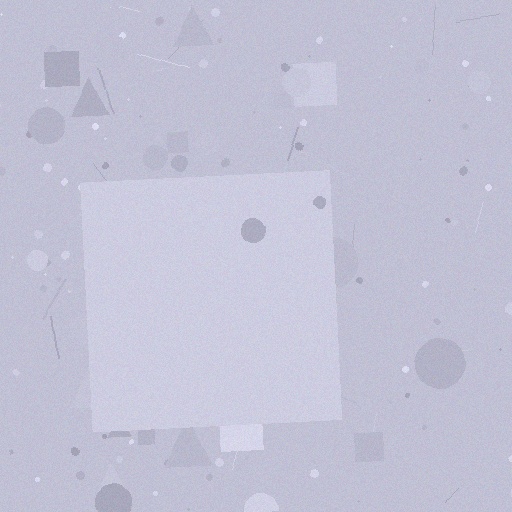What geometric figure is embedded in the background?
A square is embedded in the background.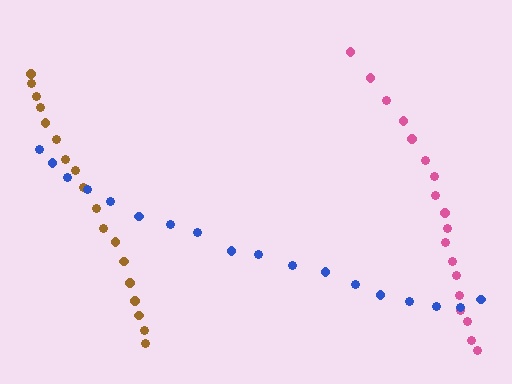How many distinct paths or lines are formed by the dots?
There are 3 distinct paths.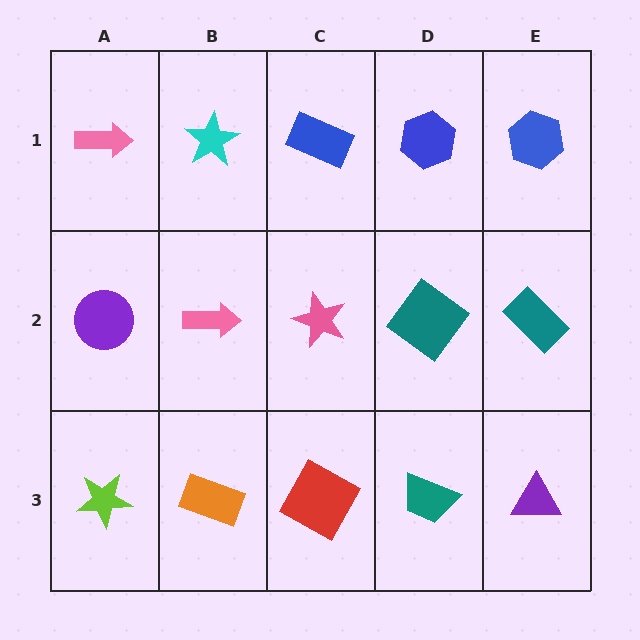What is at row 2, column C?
A pink star.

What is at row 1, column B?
A cyan star.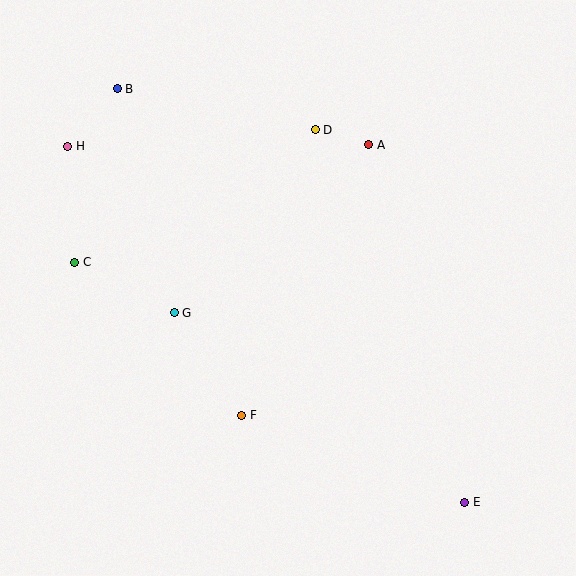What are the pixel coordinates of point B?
Point B is at (117, 89).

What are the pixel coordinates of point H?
Point H is at (68, 147).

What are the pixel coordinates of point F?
Point F is at (241, 415).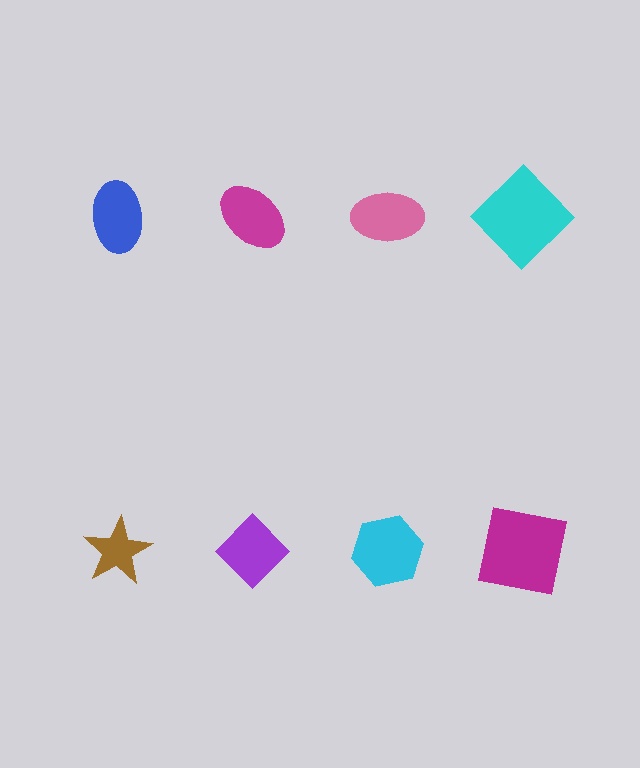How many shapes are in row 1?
4 shapes.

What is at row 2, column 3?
A cyan hexagon.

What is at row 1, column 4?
A cyan diamond.